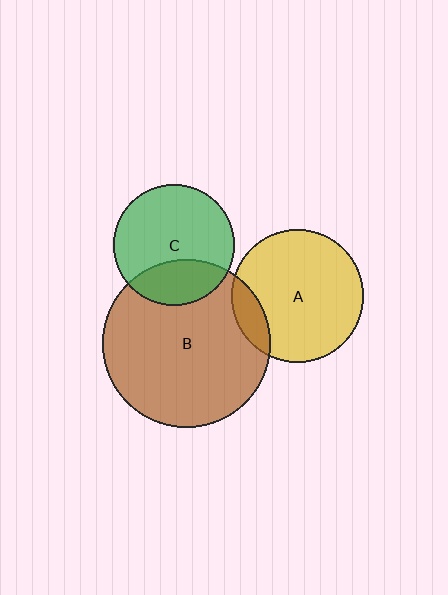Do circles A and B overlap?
Yes.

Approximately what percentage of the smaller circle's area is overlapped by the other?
Approximately 15%.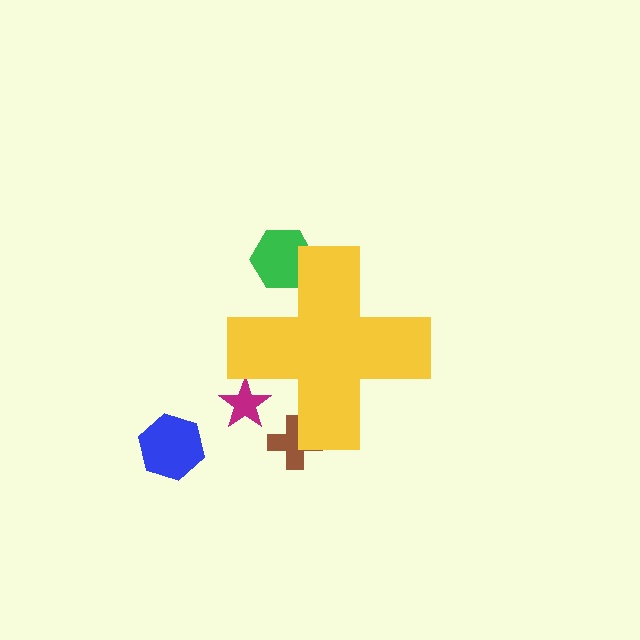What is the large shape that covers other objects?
A yellow cross.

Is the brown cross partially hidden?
Yes, the brown cross is partially hidden behind the yellow cross.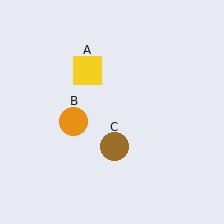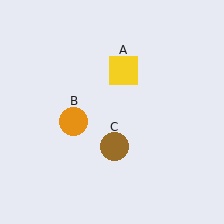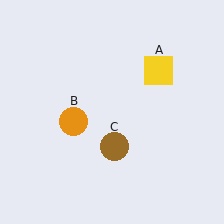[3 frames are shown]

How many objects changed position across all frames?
1 object changed position: yellow square (object A).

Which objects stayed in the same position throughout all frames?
Orange circle (object B) and brown circle (object C) remained stationary.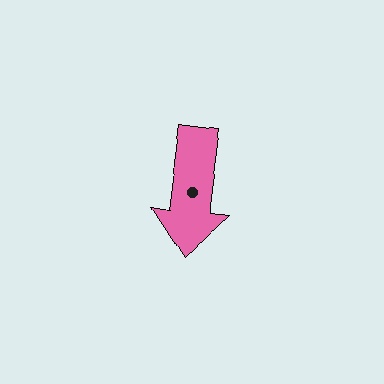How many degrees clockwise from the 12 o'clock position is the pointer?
Approximately 187 degrees.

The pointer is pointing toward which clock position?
Roughly 6 o'clock.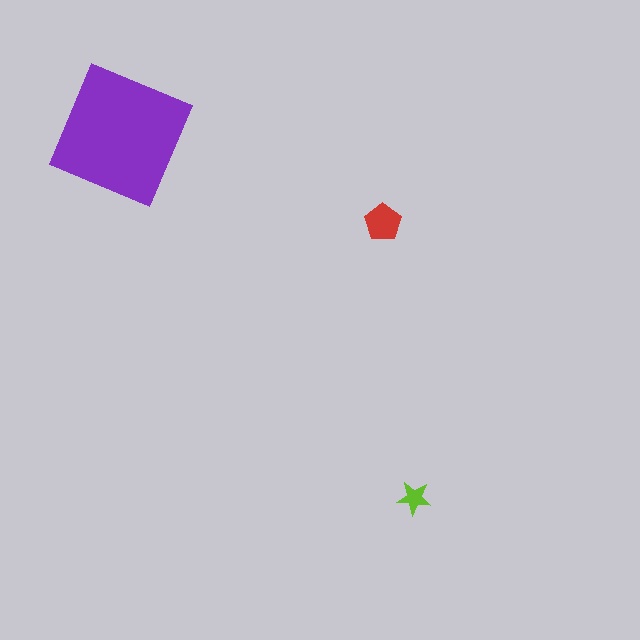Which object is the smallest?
The lime star.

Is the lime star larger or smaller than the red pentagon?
Smaller.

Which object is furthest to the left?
The purple square is leftmost.